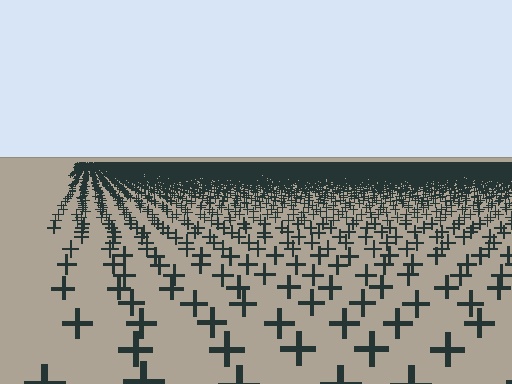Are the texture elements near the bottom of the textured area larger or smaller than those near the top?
Larger. Near the bottom, elements are closer to the viewer and appear at a bigger on-screen size.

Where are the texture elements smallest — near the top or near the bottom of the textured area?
Near the top.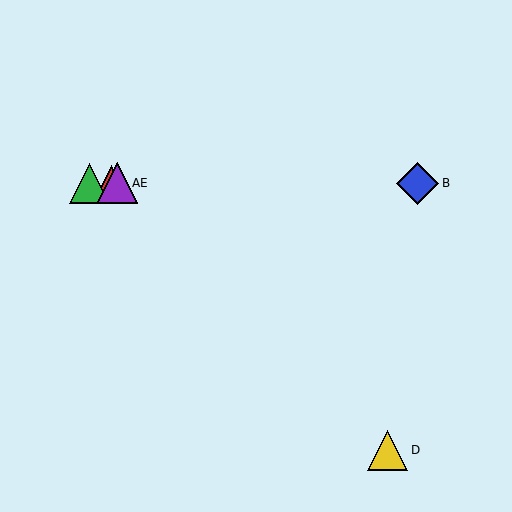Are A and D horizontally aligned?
No, A is at y≈183 and D is at y≈451.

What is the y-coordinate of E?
Object E is at y≈183.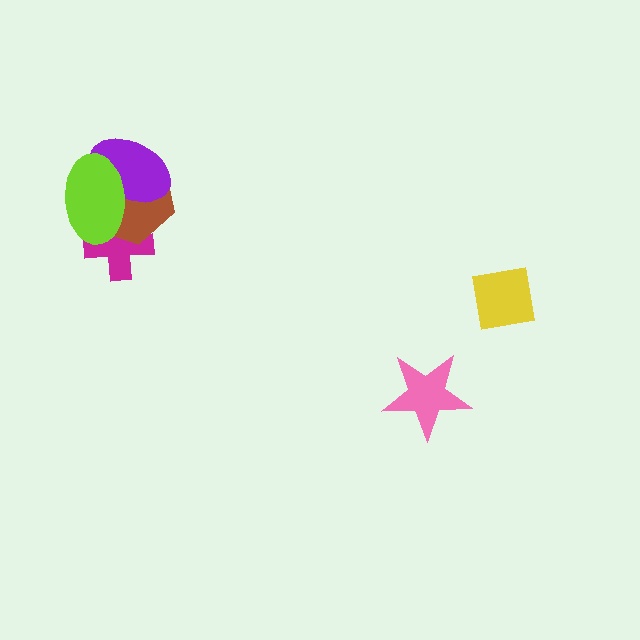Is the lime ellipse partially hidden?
No, no other shape covers it.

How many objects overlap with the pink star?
0 objects overlap with the pink star.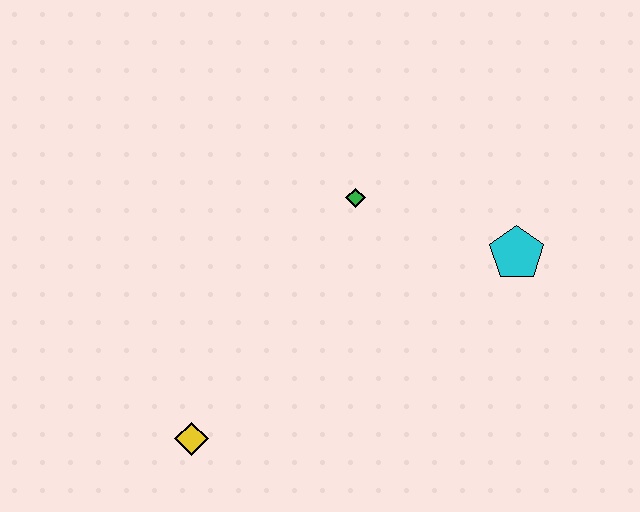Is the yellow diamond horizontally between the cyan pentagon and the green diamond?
No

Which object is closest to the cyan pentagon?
The green diamond is closest to the cyan pentagon.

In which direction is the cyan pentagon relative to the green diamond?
The cyan pentagon is to the right of the green diamond.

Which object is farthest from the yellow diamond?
The cyan pentagon is farthest from the yellow diamond.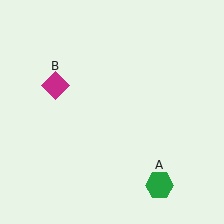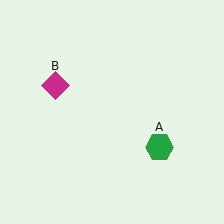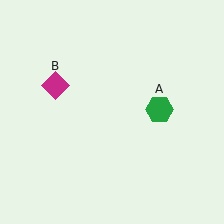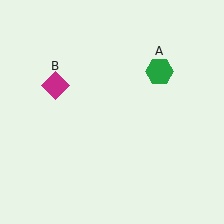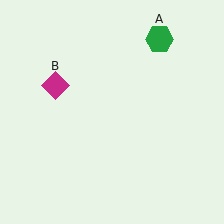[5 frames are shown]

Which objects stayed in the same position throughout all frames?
Magenta diamond (object B) remained stationary.